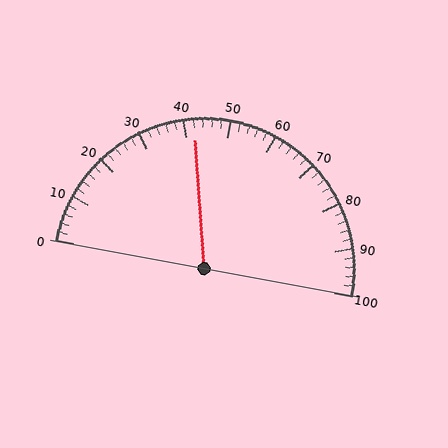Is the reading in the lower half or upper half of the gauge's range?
The reading is in the lower half of the range (0 to 100).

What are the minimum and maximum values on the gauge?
The gauge ranges from 0 to 100.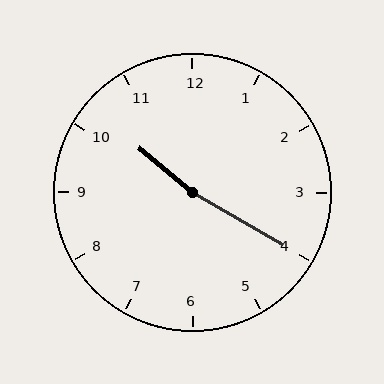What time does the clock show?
10:20.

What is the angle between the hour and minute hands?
Approximately 170 degrees.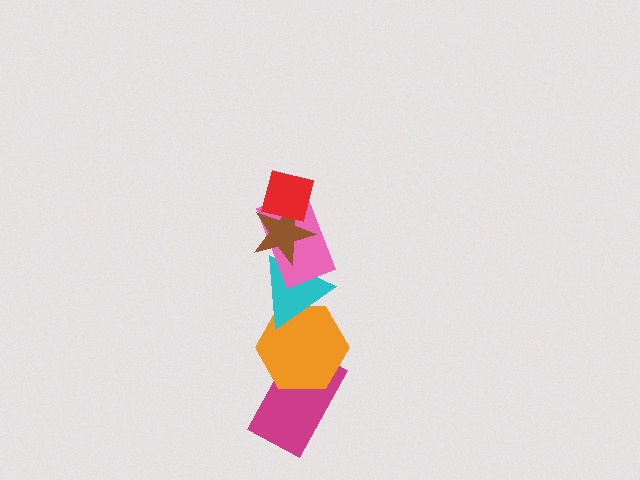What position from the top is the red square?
The red square is 1st from the top.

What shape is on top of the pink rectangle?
The brown star is on top of the pink rectangle.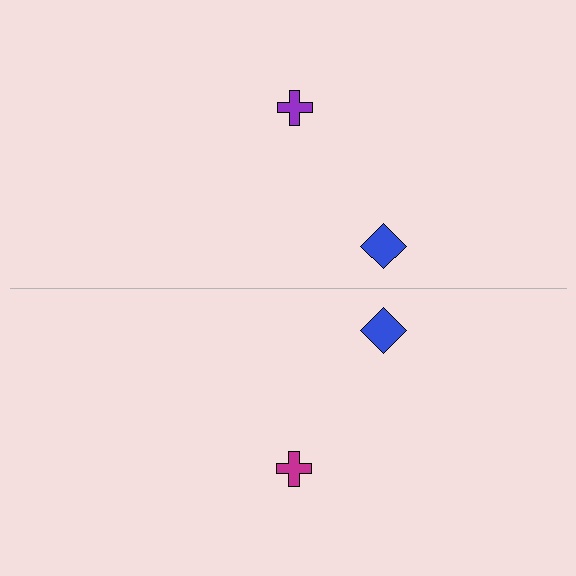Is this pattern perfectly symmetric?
No, the pattern is not perfectly symmetric. The magenta cross on the bottom side breaks the symmetry — its mirror counterpart is purple.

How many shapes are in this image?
There are 4 shapes in this image.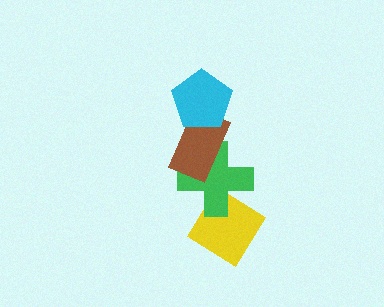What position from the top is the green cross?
The green cross is 3rd from the top.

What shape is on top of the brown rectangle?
The cyan pentagon is on top of the brown rectangle.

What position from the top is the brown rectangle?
The brown rectangle is 2nd from the top.